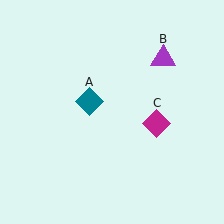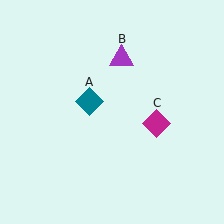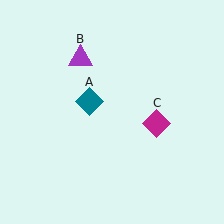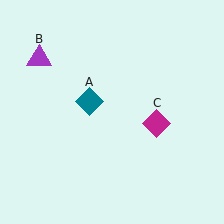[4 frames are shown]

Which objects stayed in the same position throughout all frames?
Teal diamond (object A) and magenta diamond (object C) remained stationary.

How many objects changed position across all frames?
1 object changed position: purple triangle (object B).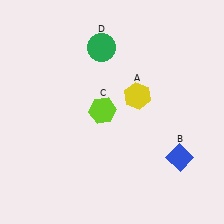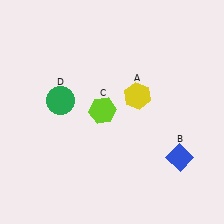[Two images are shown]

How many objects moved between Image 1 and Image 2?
1 object moved between the two images.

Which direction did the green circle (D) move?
The green circle (D) moved down.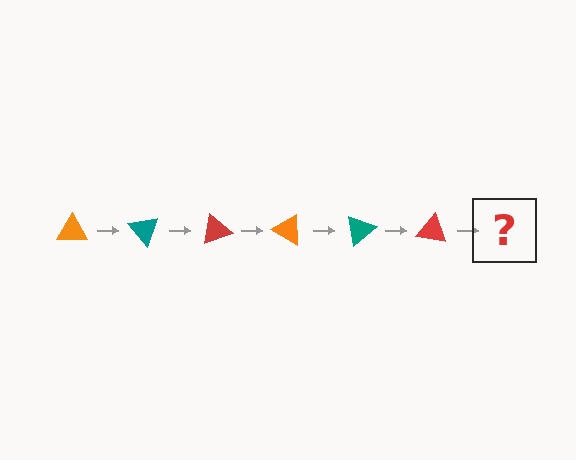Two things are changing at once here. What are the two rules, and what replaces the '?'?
The two rules are that it rotates 50 degrees each step and the color cycles through orange, teal, and red. The '?' should be an orange triangle, rotated 300 degrees from the start.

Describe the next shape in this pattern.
It should be an orange triangle, rotated 300 degrees from the start.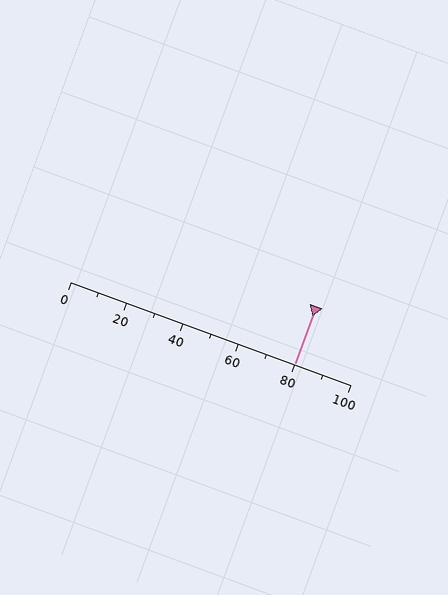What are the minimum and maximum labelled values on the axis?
The axis runs from 0 to 100.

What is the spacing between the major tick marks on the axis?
The major ticks are spaced 20 apart.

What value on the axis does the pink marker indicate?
The marker indicates approximately 80.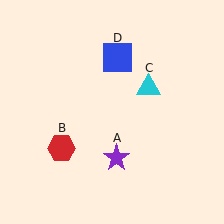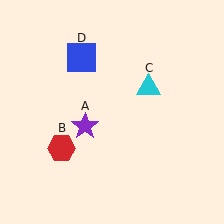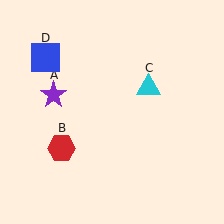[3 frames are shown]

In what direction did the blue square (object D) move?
The blue square (object D) moved left.